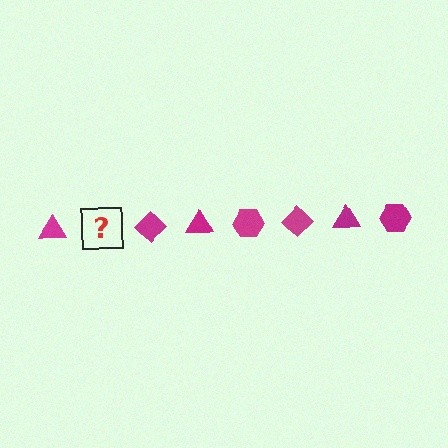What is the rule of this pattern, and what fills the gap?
The rule is that the pattern cycles through triangle, hexagon, diamond shapes in magenta. The gap should be filled with a magenta hexagon.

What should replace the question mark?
The question mark should be replaced with a magenta hexagon.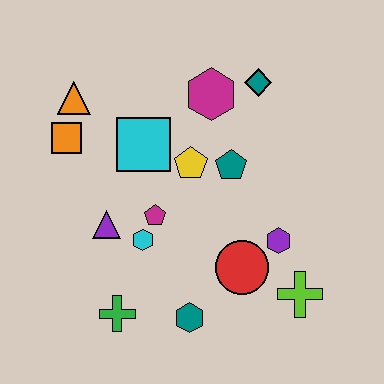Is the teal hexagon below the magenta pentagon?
Yes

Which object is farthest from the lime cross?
The orange triangle is farthest from the lime cross.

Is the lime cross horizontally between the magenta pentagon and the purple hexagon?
No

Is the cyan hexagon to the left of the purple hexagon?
Yes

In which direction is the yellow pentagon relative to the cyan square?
The yellow pentagon is to the right of the cyan square.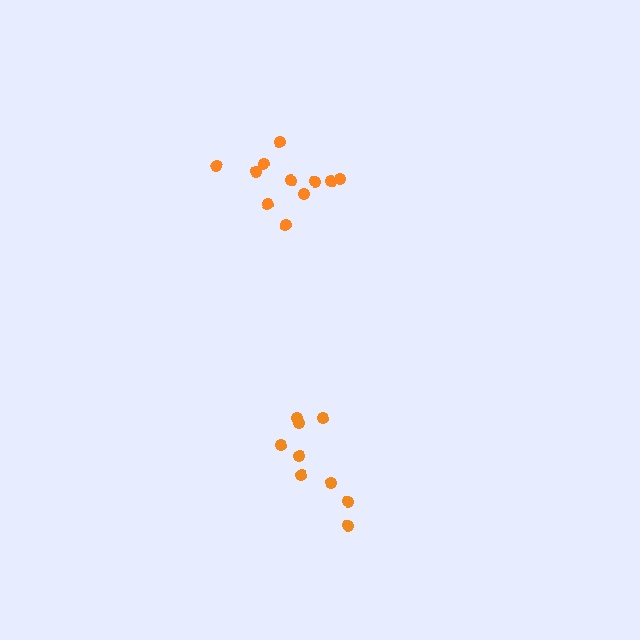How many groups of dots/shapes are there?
There are 2 groups.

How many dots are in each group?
Group 1: 9 dots, Group 2: 11 dots (20 total).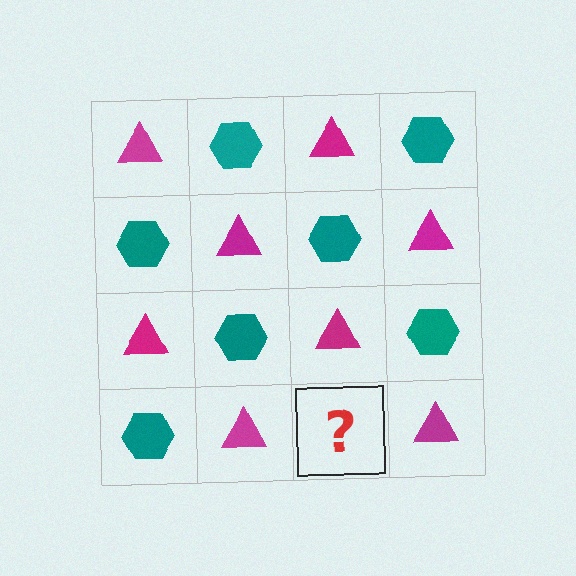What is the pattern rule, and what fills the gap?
The rule is that it alternates magenta triangle and teal hexagon in a checkerboard pattern. The gap should be filled with a teal hexagon.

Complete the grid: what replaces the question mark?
The question mark should be replaced with a teal hexagon.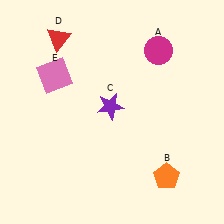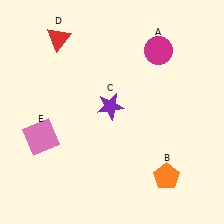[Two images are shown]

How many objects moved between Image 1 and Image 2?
1 object moved between the two images.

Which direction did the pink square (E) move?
The pink square (E) moved down.